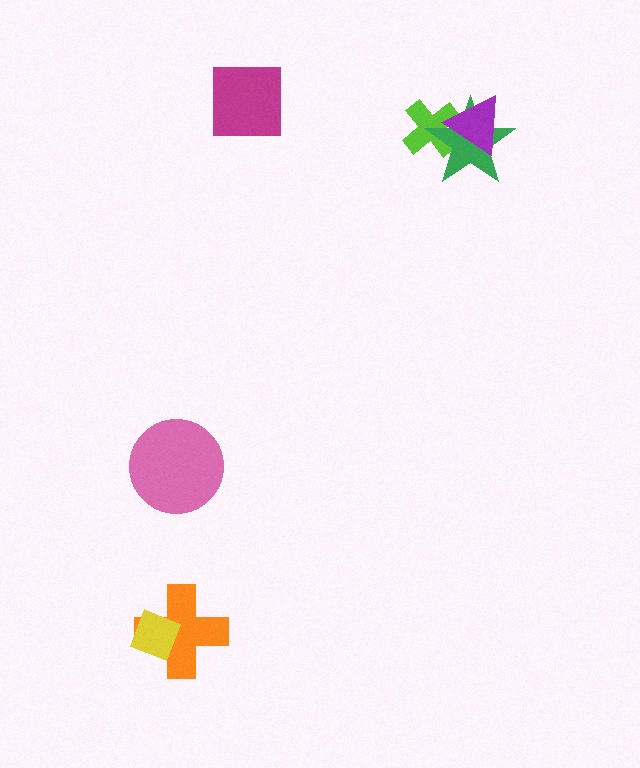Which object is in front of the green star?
The purple triangle is in front of the green star.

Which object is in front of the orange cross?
The yellow diamond is in front of the orange cross.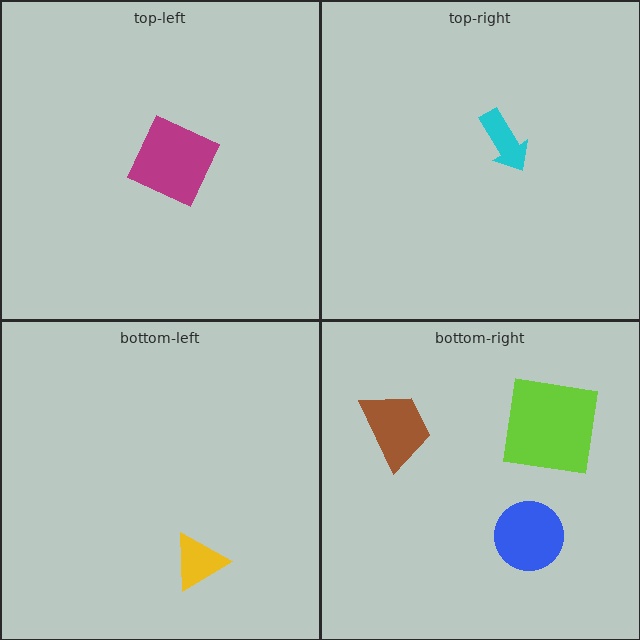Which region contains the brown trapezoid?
The bottom-right region.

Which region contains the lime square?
The bottom-right region.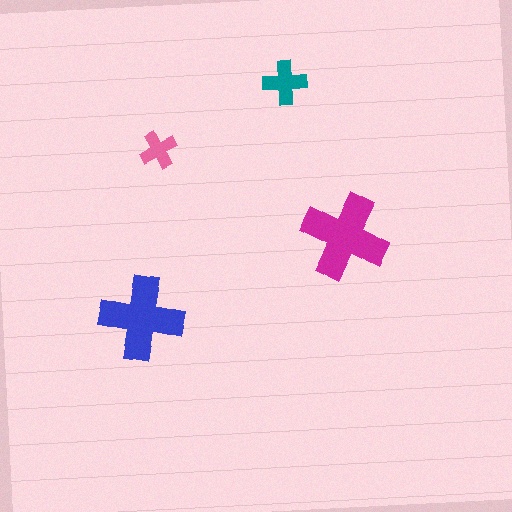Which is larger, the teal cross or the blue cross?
The blue one.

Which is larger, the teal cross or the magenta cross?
The magenta one.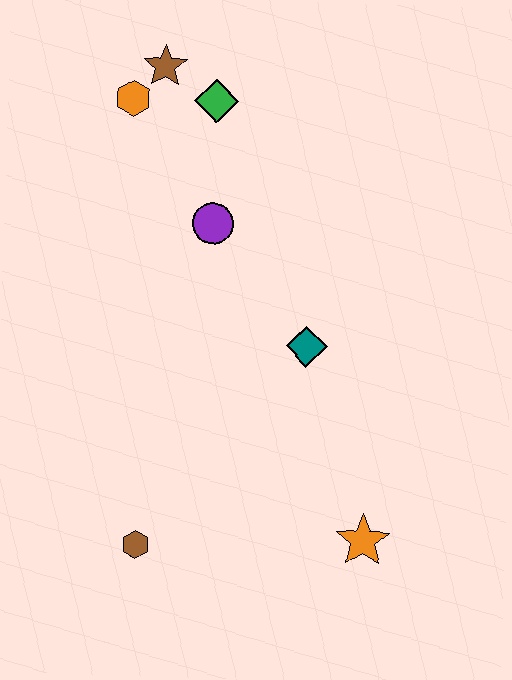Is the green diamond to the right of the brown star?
Yes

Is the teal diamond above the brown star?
No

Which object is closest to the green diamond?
The brown star is closest to the green diamond.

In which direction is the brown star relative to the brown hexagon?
The brown star is above the brown hexagon.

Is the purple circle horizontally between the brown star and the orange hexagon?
No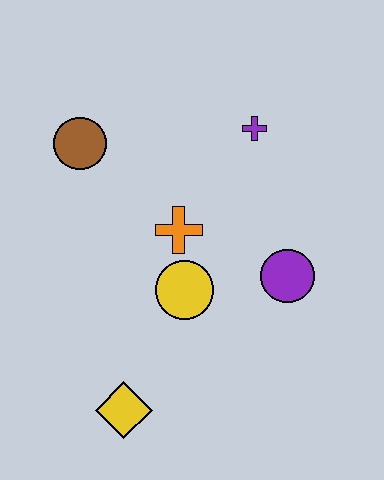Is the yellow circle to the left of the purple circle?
Yes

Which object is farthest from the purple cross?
The yellow diamond is farthest from the purple cross.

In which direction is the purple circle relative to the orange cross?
The purple circle is to the right of the orange cross.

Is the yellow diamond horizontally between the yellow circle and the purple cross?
No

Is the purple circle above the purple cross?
No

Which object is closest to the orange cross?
The yellow circle is closest to the orange cross.